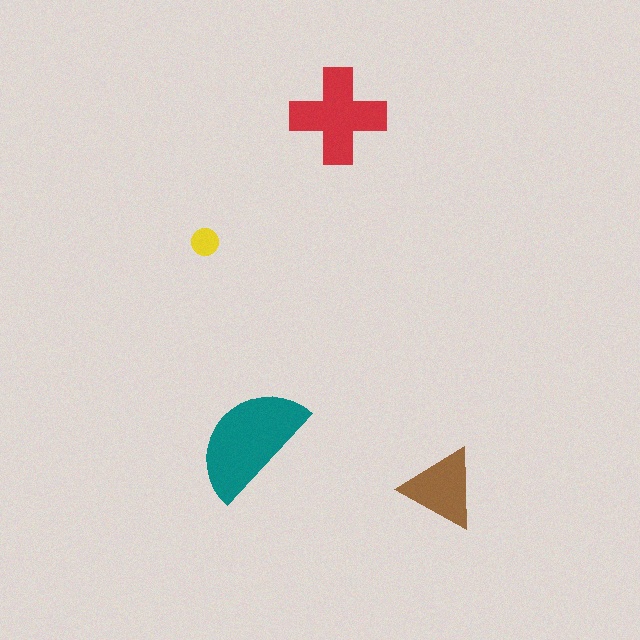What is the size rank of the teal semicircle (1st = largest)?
1st.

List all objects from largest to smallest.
The teal semicircle, the red cross, the brown triangle, the yellow circle.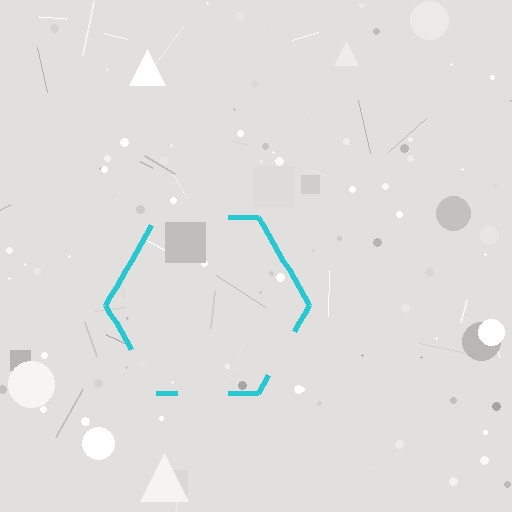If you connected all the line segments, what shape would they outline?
They would outline a hexagon.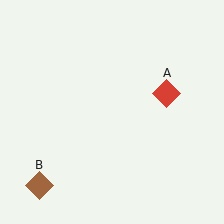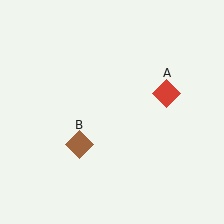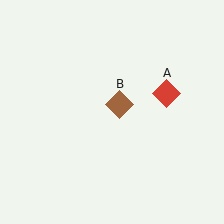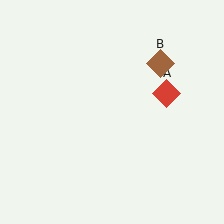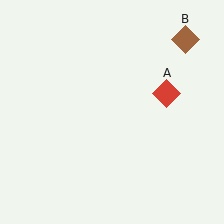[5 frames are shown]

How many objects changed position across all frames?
1 object changed position: brown diamond (object B).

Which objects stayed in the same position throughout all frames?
Red diamond (object A) remained stationary.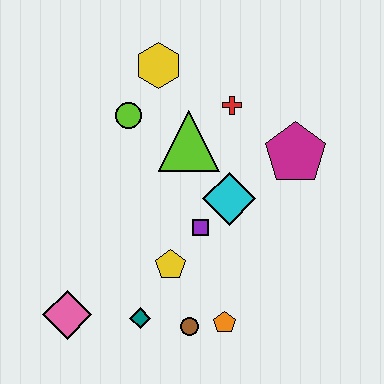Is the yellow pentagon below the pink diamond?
No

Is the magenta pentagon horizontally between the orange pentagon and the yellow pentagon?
No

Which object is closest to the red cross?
The lime triangle is closest to the red cross.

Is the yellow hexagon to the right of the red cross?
No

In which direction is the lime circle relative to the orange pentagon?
The lime circle is above the orange pentagon.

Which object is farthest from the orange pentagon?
The yellow hexagon is farthest from the orange pentagon.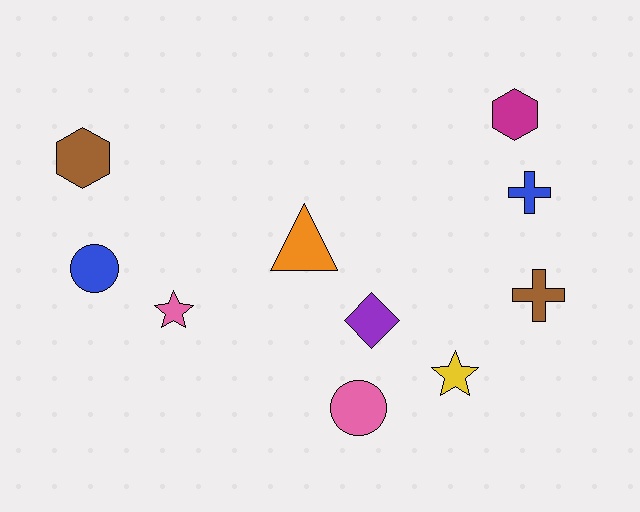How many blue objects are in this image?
There are 2 blue objects.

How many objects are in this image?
There are 10 objects.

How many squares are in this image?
There are no squares.